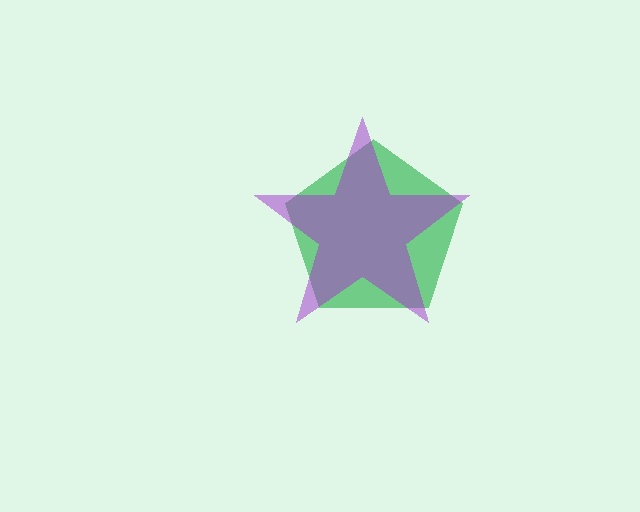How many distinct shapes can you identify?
There are 2 distinct shapes: a green pentagon, a purple star.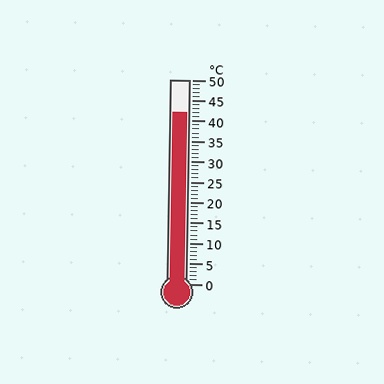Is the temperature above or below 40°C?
The temperature is above 40°C.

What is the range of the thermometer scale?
The thermometer scale ranges from 0°C to 50°C.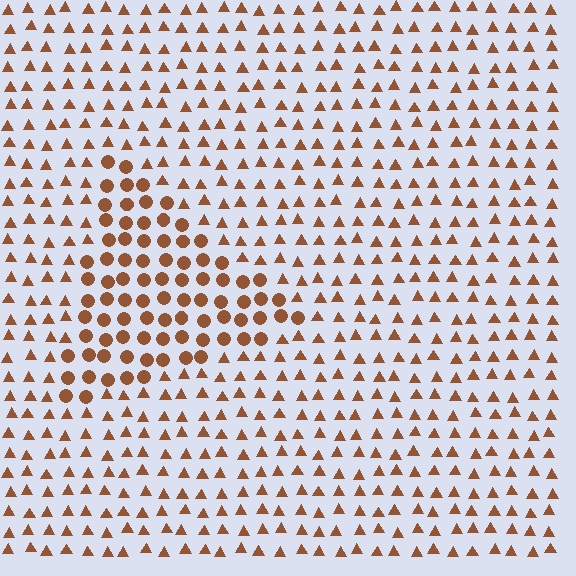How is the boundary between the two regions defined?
The boundary is defined by a change in element shape: circles inside vs. triangles outside. All elements share the same color and spacing.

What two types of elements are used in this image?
The image uses circles inside the triangle region and triangles outside it.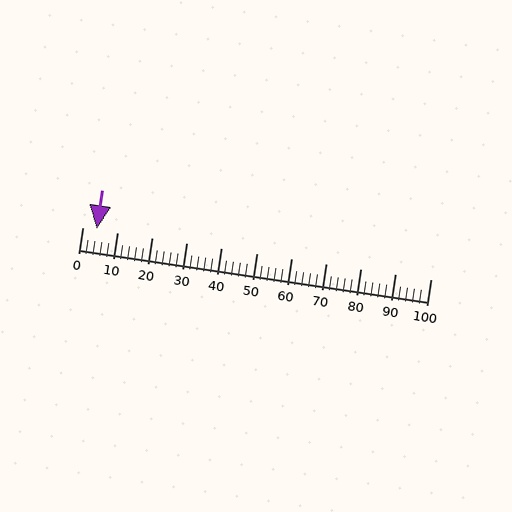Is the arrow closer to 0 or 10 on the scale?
The arrow is closer to 0.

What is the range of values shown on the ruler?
The ruler shows values from 0 to 100.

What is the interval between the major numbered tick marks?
The major tick marks are spaced 10 units apart.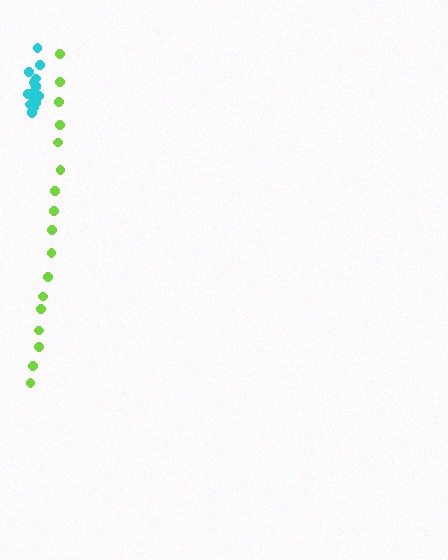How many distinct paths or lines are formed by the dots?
There are 2 distinct paths.